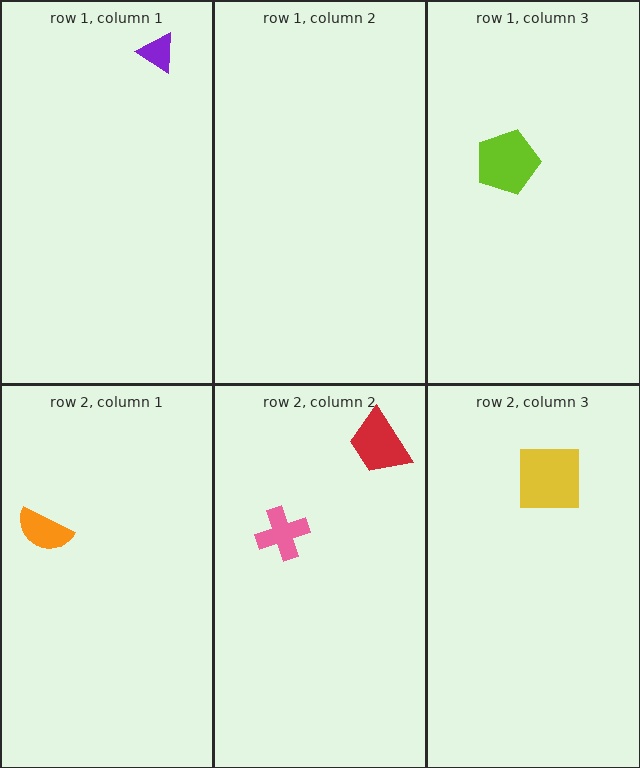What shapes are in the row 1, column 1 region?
The purple triangle.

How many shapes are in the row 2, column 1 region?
1.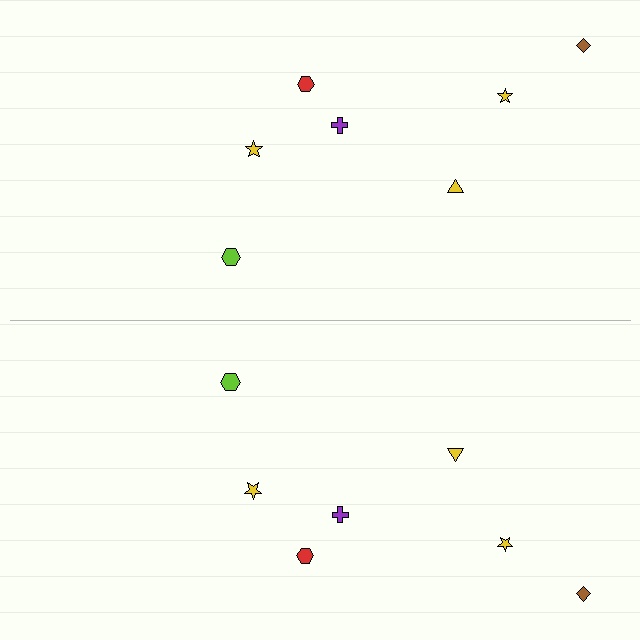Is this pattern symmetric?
Yes, this pattern has bilateral (reflection) symmetry.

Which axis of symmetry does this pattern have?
The pattern has a horizontal axis of symmetry running through the center of the image.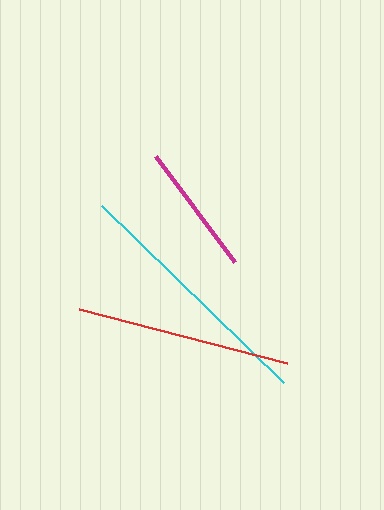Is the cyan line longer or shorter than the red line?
The cyan line is longer than the red line.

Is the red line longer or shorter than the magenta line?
The red line is longer than the magenta line.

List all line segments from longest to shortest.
From longest to shortest: cyan, red, magenta.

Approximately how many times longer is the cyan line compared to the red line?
The cyan line is approximately 1.2 times the length of the red line.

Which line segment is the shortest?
The magenta line is the shortest at approximately 133 pixels.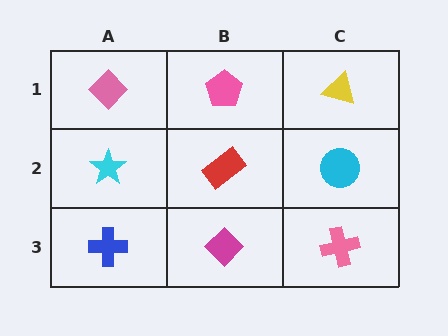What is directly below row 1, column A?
A cyan star.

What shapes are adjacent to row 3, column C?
A cyan circle (row 2, column C), a magenta diamond (row 3, column B).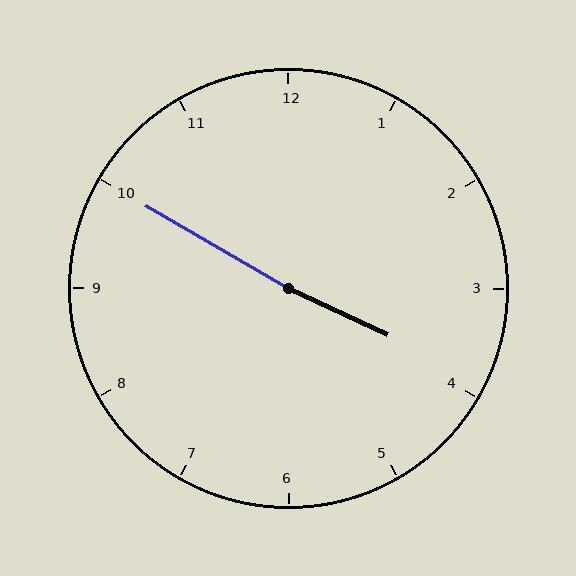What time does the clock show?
3:50.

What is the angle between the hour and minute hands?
Approximately 175 degrees.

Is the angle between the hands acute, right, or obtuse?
It is obtuse.